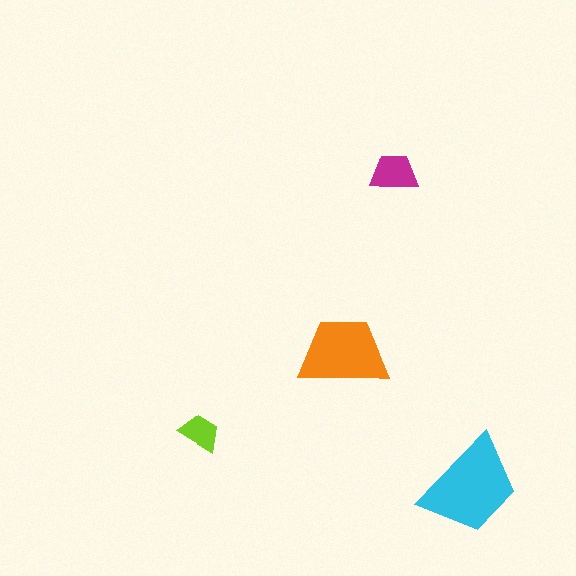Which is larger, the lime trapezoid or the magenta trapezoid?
The magenta one.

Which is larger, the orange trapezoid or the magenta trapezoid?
The orange one.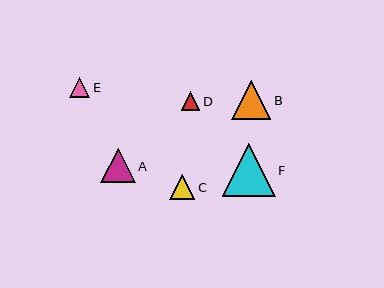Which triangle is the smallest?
Triangle D is the smallest with a size of approximately 18 pixels.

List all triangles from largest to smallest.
From largest to smallest: F, B, A, C, E, D.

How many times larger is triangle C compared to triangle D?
Triangle C is approximately 1.4 times the size of triangle D.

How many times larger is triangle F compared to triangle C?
Triangle F is approximately 2.1 times the size of triangle C.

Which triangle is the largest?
Triangle F is the largest with a size of approximately 53 pixels.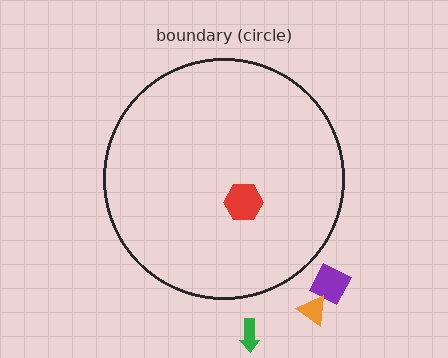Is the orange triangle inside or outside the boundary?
Outside.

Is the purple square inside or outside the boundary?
Outside.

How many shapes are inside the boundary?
1 inside, 3 outside.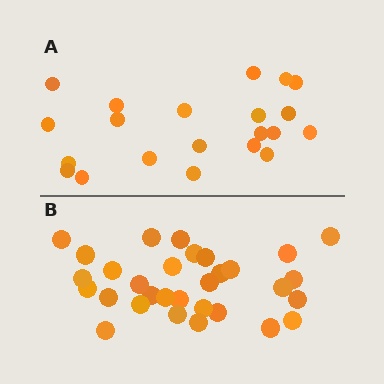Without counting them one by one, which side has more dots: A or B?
Region B (the bottom region) has more dots.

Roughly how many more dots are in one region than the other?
Region B has roughly 10 or so more dots than region A.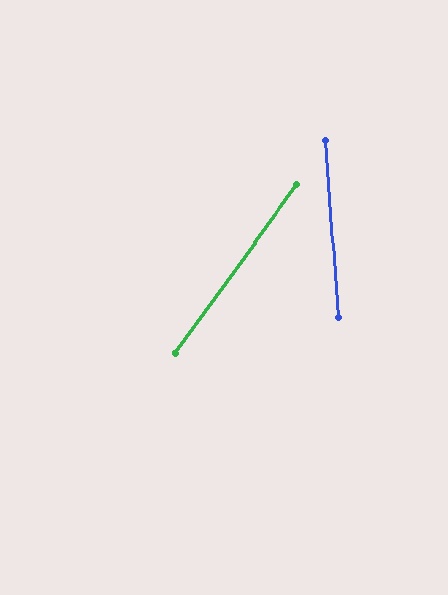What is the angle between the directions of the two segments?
Approximately 40 degrees.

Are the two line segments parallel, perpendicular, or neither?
Neither parallel nor perpendicular — they differ by about 40°.